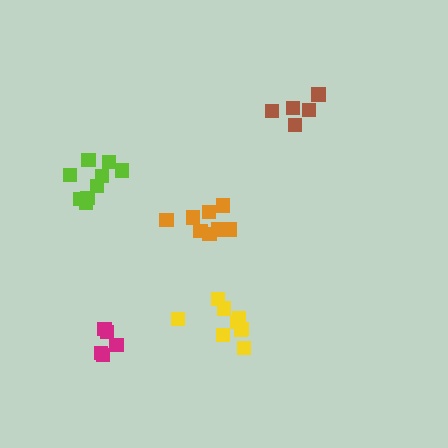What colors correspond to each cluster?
The clusters are colored: orange, lime, brown, yellow, magenta.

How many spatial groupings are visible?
There are 5 spatial groupings.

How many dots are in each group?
Group 1: 8 dots, Group 2: 10 dots, Group 3: 5 dots, Group 4: 9 dots, Group 5: 5 dots (37 total).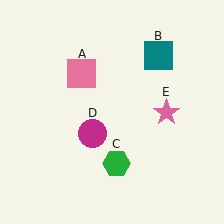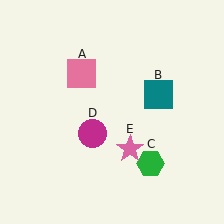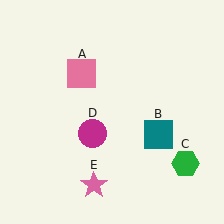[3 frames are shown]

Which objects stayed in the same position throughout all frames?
Pink square (object A) and magenta circle (object D) remained stationary.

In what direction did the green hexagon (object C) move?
The green hexagon (object C) moved right.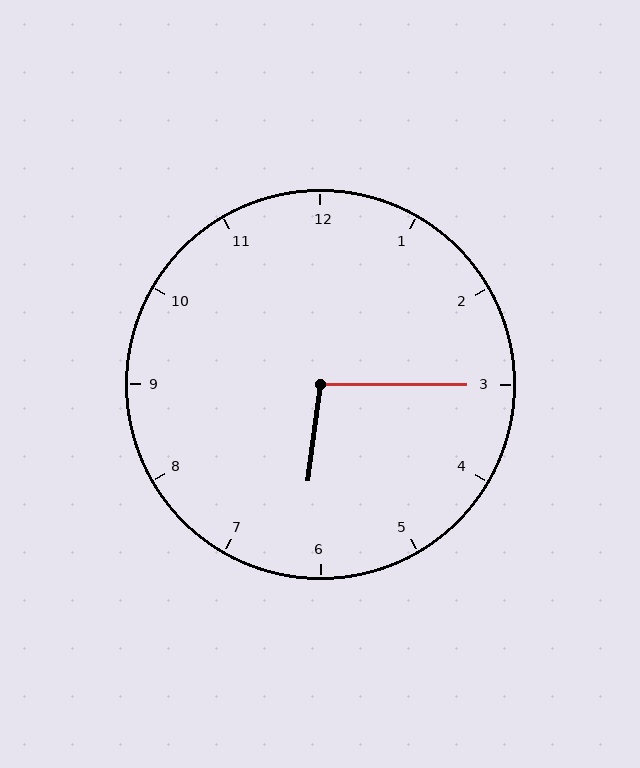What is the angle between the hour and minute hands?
Approximately 98 degrees.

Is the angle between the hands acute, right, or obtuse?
It is obtuse.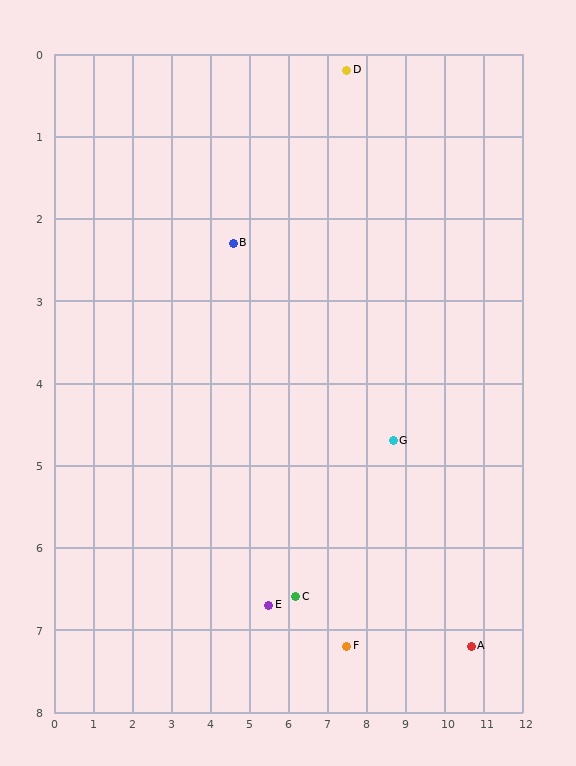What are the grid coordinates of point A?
Point A is at approximately (10.7, 7.2).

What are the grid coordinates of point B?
Point B is at approximately (4.6, 2.3).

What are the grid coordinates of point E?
Point E is at approximately (5.5, 6.7).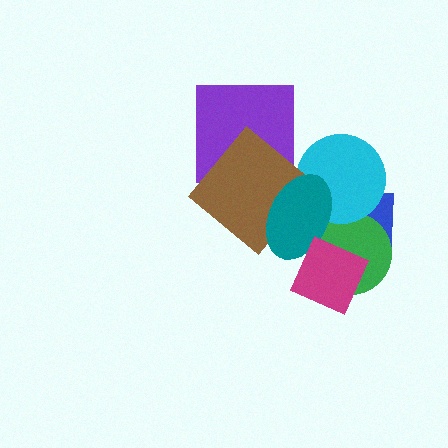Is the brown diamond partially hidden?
Yes, it is partially covered by another shape.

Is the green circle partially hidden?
Yes, it is partially covered by another shape.